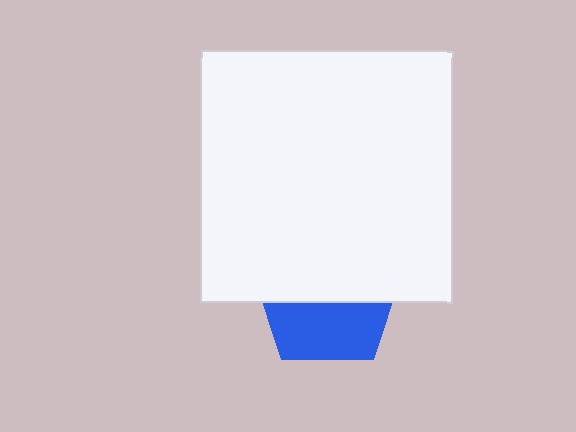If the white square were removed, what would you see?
You would see the complete blue pentagon.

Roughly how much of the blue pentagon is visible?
A small part of it is visible (roughly 42%).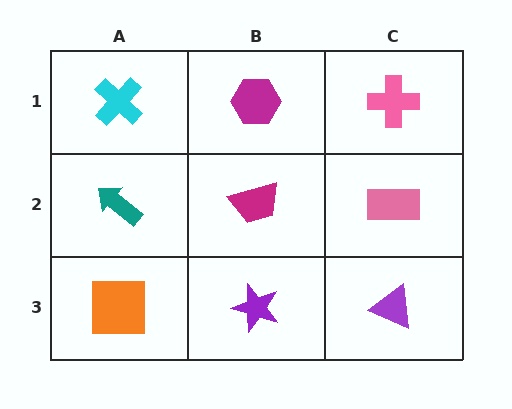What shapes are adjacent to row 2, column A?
A cyan cross (row 1, column A), an orange square (row 3, column A), a magenta trapezoid (row 2, column B).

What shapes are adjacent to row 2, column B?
A magenta hexagon (row 1, column B), a purple star (row 3, column B), a teal arrow (row 2, column A), a pink rectangle (row 2, column C).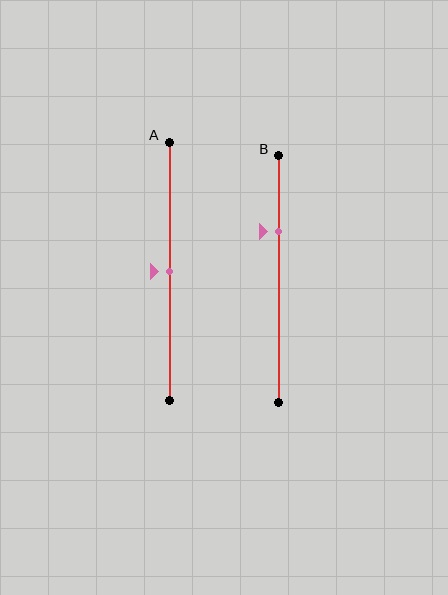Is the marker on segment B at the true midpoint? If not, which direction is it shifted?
No, the marker on segment B is shifted upward by about 19% of the segment length.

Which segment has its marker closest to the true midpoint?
Segment A has its marker closest to the true midpoint.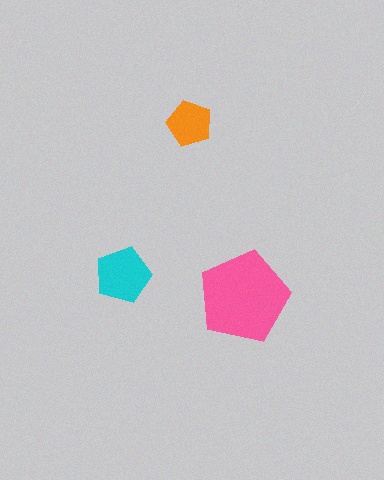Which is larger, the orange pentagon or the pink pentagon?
The pink one.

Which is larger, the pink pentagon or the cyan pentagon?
The pink one.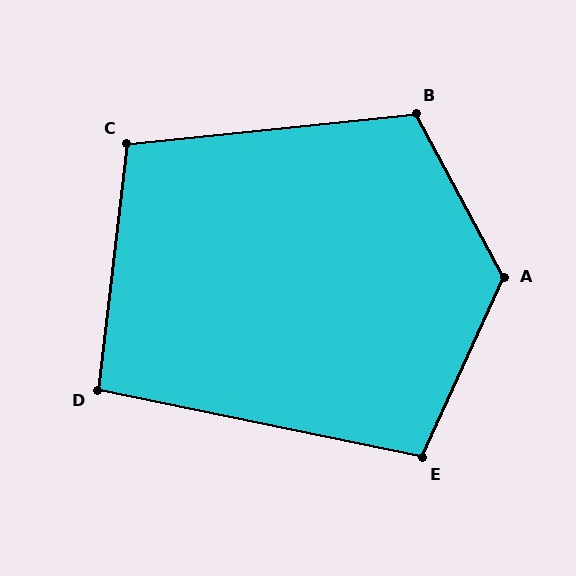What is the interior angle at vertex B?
Approximately 112 degrees (obtuse).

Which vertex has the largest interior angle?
A, at approximately 127 degrees.